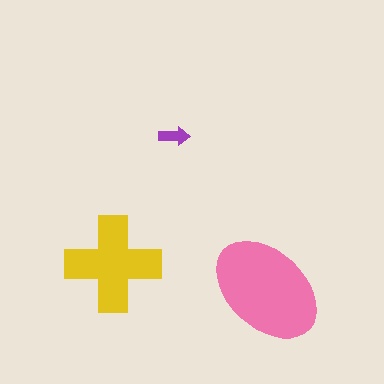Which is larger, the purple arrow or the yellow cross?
The yellow cross.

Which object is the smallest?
The purple arrow.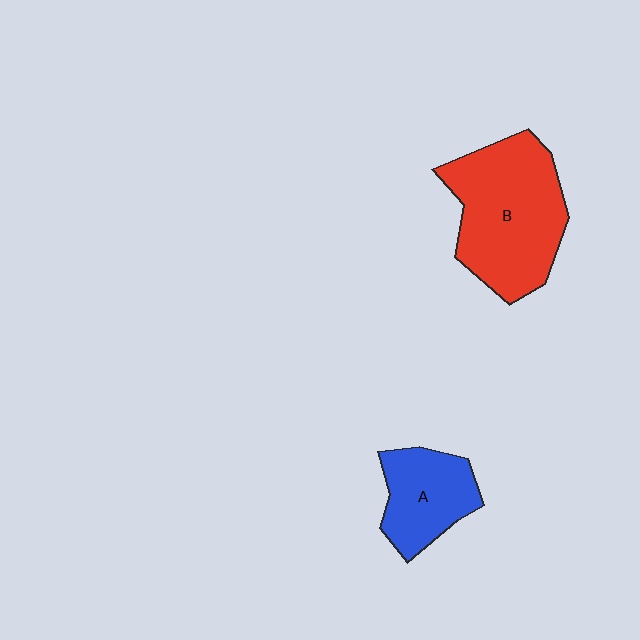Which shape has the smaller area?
Shape A (blue).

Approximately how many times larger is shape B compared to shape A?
Approximately 1.8 times.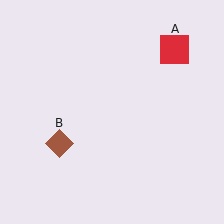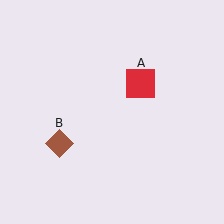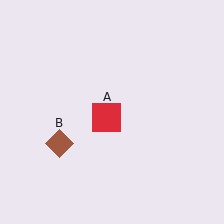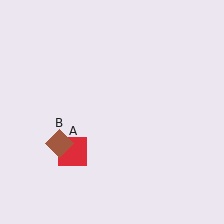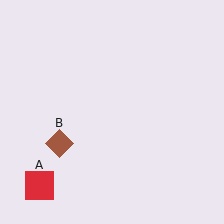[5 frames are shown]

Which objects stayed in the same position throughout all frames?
Brown diamond (object B) remained stationary.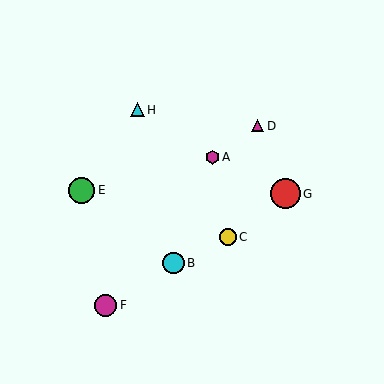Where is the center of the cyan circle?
The center of the cyan circle is at (174, 263).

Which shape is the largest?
The red circle (labeled G) is the largest.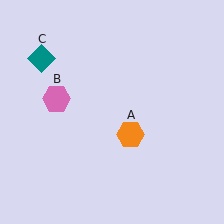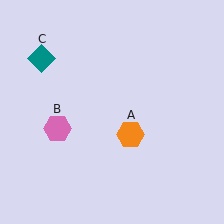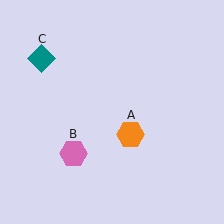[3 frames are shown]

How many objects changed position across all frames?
1 object changed position: pink hexagon (object B).